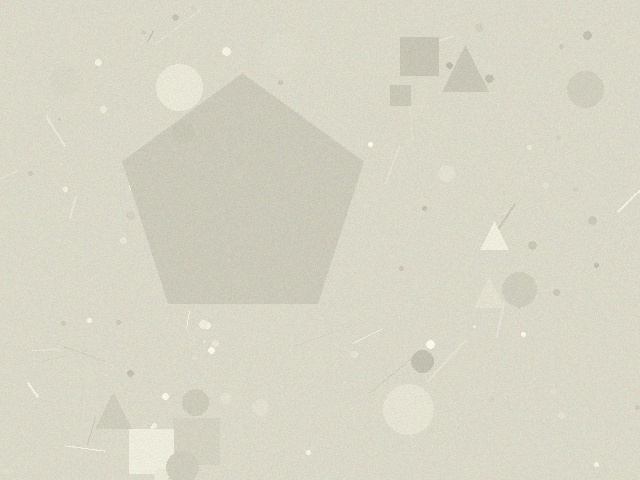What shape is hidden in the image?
A pentagon is hidden in the image.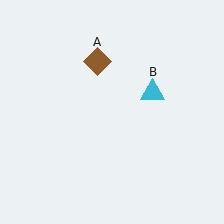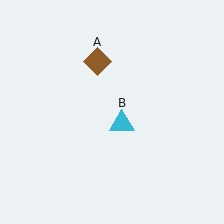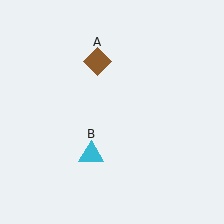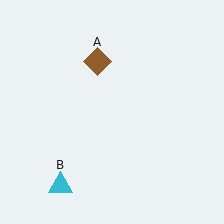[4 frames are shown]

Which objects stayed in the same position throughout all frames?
Brown diamond (object A) remained stationary.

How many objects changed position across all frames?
1 object changed position: cyan triangle (object B).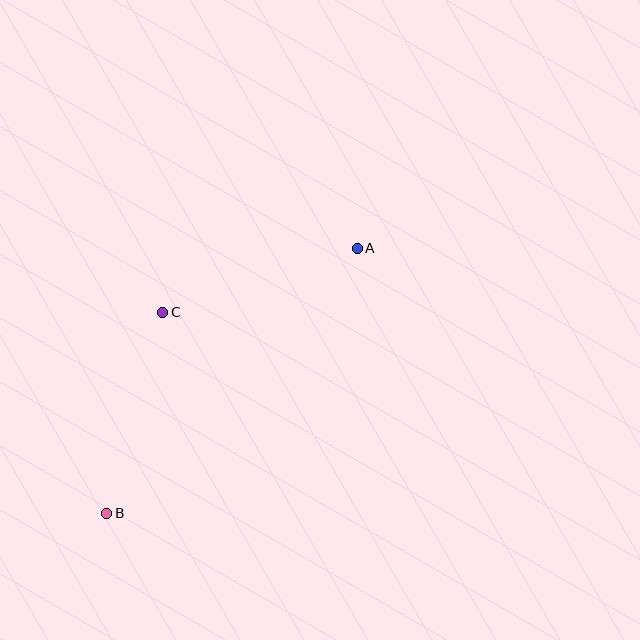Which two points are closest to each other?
Points A and C are closest to each other.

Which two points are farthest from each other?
Points A and B are farthest from each other.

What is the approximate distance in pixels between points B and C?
The distance between B and C is approximately 208 pixels.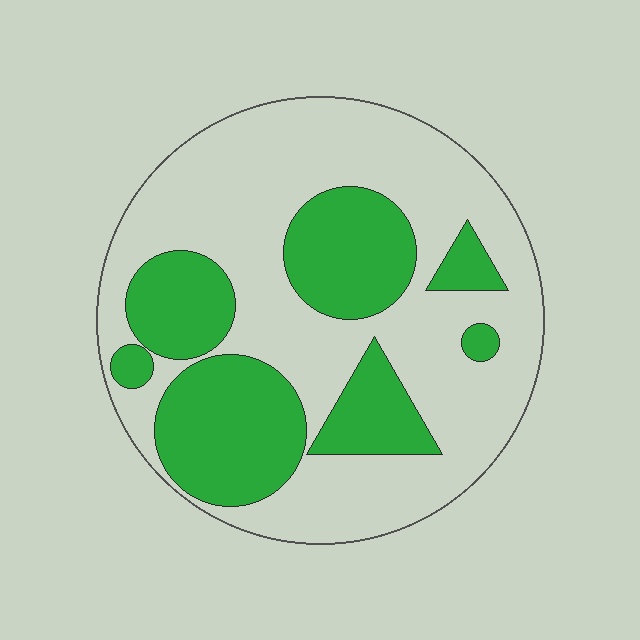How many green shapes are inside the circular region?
7.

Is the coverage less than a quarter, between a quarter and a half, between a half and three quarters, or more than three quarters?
Between a quarter and a half.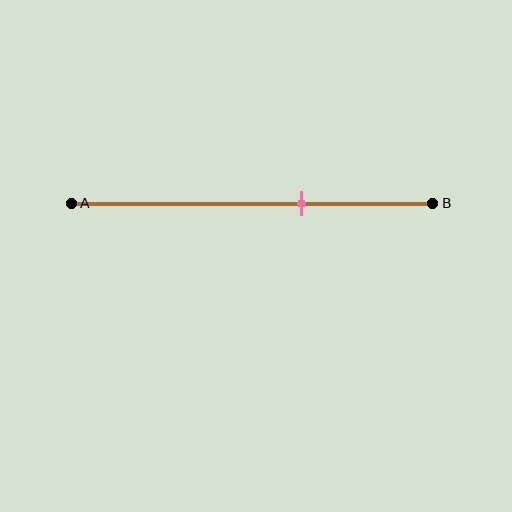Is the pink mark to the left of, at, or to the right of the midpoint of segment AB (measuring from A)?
The pink mark is to the right of the midpoint of segment AB.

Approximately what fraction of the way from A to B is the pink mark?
The pink mark is approximately 65% of the way from A to B.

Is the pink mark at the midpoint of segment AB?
No, the mark is at about 65% from A, not at the 50% midpoint.